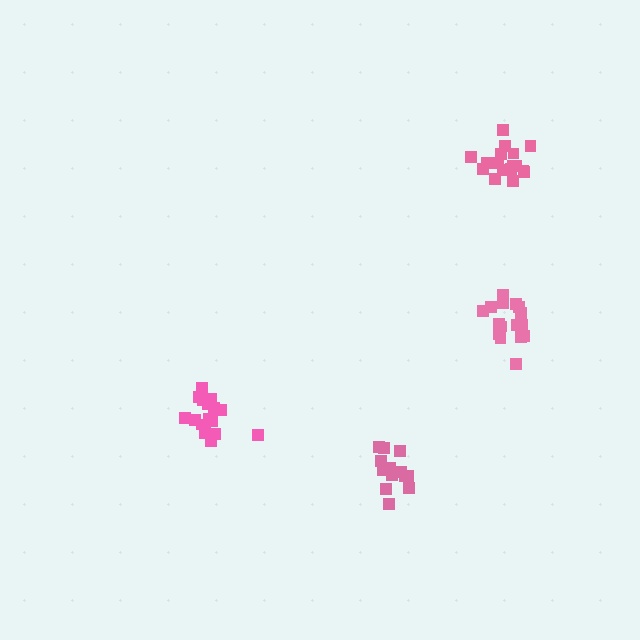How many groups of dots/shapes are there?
There are 4 groups.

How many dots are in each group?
Group 1: 17 dots, Group 2: 16 dots, Group 3: 16 dots, Group 4: 14 dots (63 total).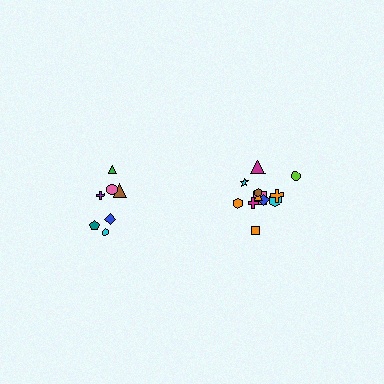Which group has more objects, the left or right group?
The right group.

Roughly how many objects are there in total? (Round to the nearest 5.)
Roughly 20 objects in total.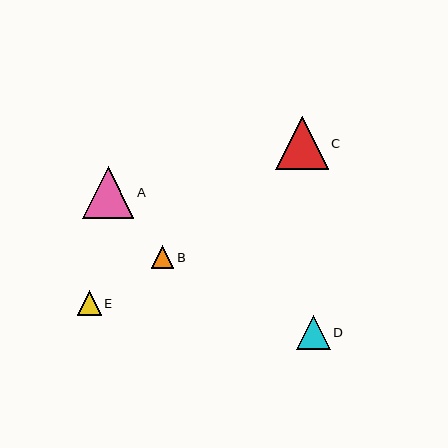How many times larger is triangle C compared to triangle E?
Triangle C is approximately 2.2 times the size of triangle E.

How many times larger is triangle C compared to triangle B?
Triangle C is approximately 2.3 times the size of triangle B.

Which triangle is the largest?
Triangle C is the largest with a size of approximately 53 pixels.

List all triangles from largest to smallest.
From largest to smallest: C, A, D, E, B.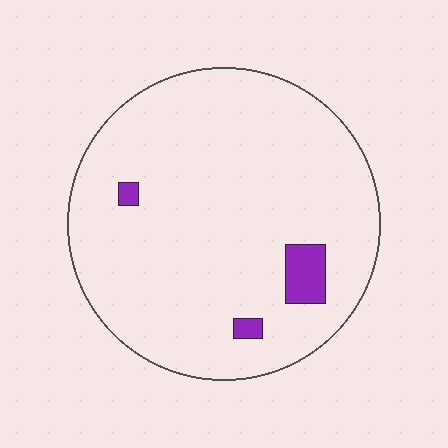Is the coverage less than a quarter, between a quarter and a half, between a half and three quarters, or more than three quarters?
Less than a quarter.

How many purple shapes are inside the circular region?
3.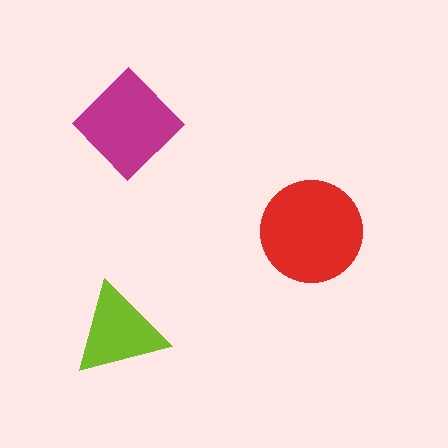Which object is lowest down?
The lime triangle is bottommost.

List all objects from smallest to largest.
The lime triangle, the magenta diamond, the red circle.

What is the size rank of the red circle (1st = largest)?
1st.